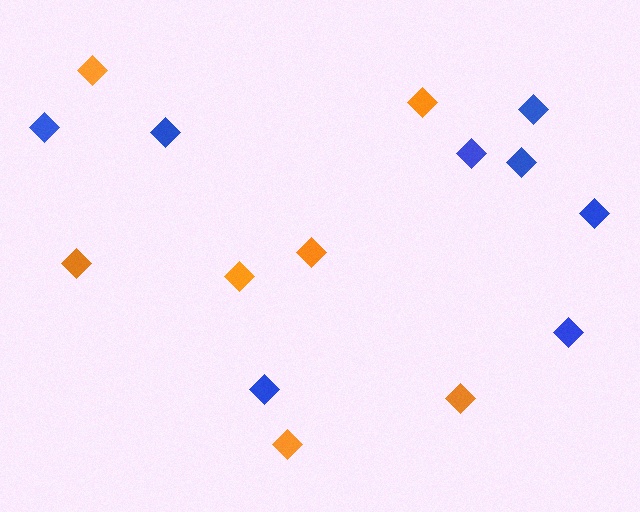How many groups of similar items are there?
There are 2 groups: one group of orange diamonds (7) and one group of blue diamonds (8).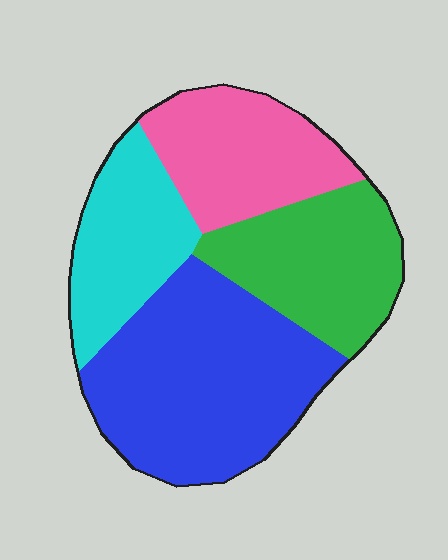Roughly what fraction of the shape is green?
Green takes up about one quarter (1/4) of the shape.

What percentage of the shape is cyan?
Cyan takes up about one fifth (1/5) of the shape.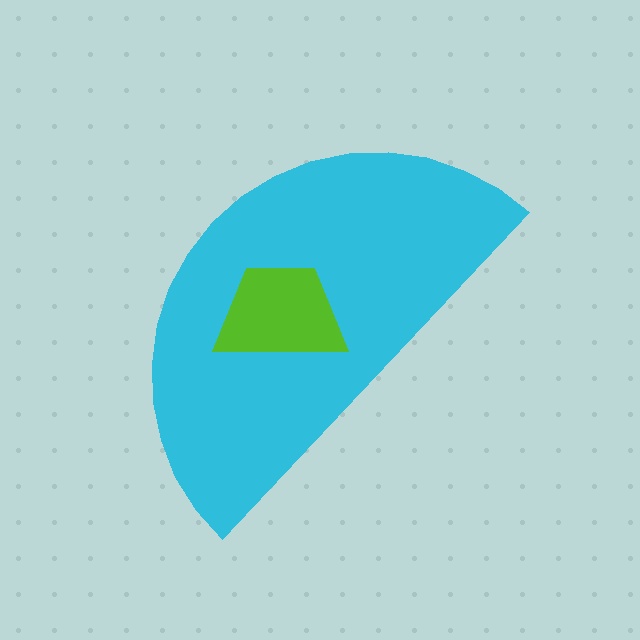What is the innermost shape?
The lime trapezoid.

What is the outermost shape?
The cyan semicircle.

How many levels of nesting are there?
2.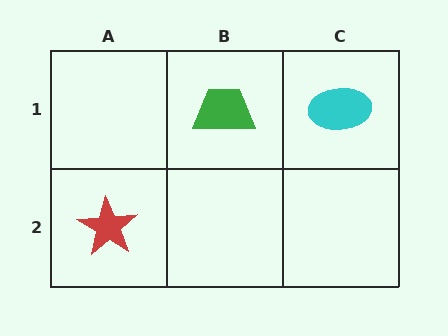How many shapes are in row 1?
2 shapes.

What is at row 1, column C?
A cyan ellipse.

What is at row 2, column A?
A red star.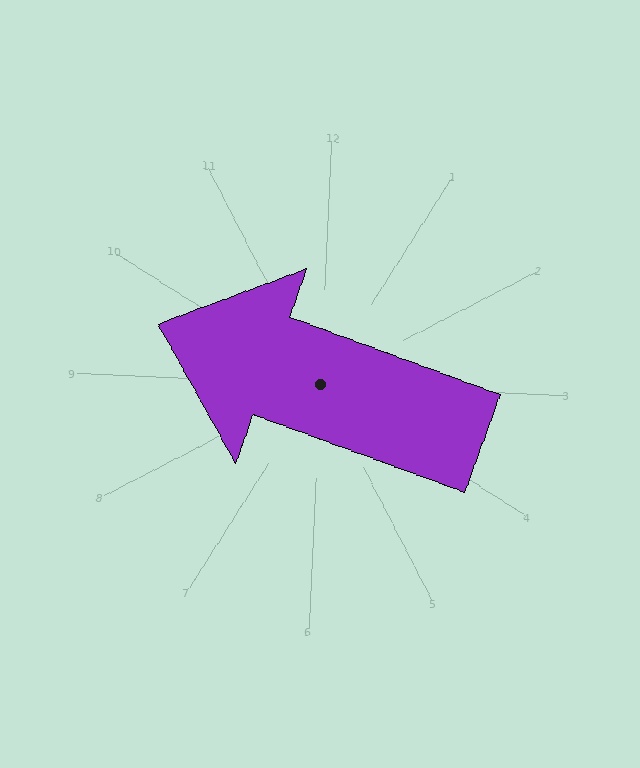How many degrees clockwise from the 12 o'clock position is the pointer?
Approximately 288 degrees.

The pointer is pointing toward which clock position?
Roughly 10 o'clock.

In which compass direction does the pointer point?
West.